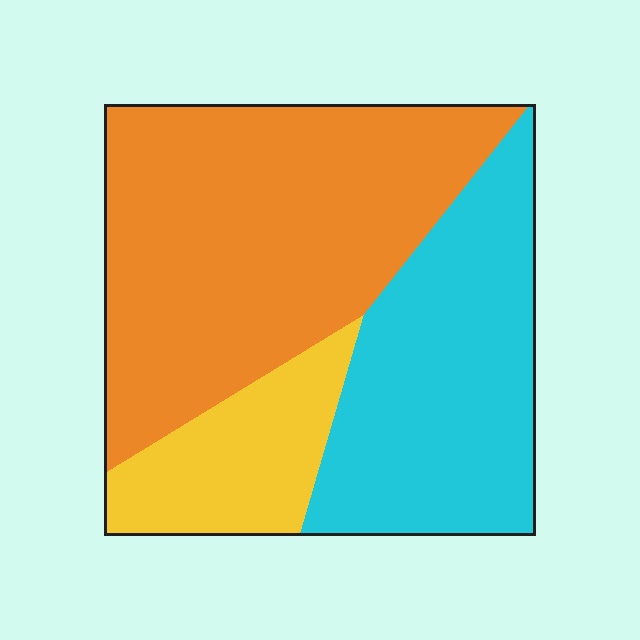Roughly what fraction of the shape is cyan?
Cyan takes up about one third (1/3) of the shape.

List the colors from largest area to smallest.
From largest to smallest: orange, cyan, yellow.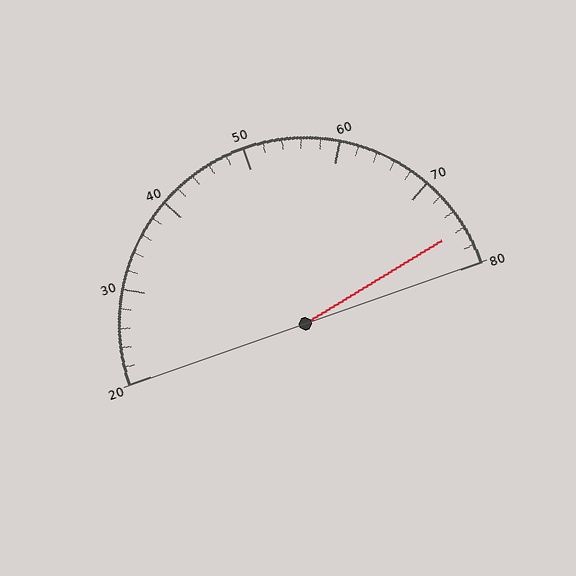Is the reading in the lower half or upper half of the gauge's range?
The reading is in the upper half of the range (20 to 80).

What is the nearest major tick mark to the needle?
The nearest major tick mark is 80.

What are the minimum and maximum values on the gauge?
The gauge ranges from 20 to 80.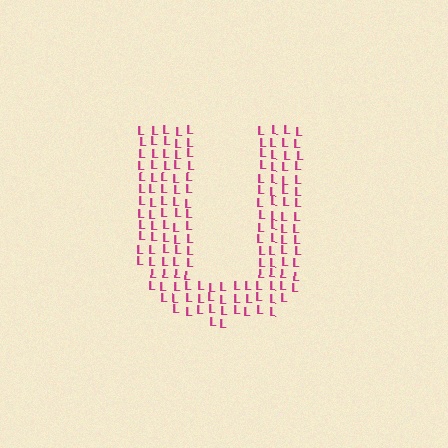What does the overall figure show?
The overall figure shows the letter U.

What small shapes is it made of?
It is made of small letter L's.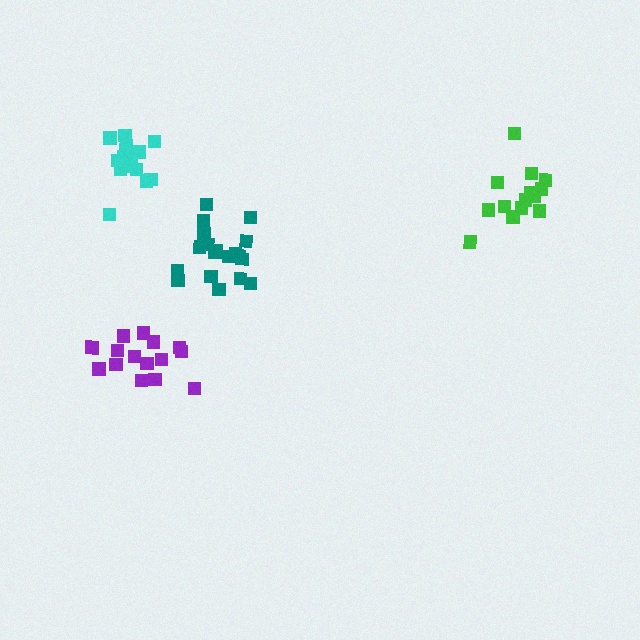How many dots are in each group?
Group 1: 15 dots, Group 2: 19 dots, Group 3: 14 dots, Group 4: 16 dots (64 total).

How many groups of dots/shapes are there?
There are 4 groups.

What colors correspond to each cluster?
The clusters are colored: purple, teal, green, cyan.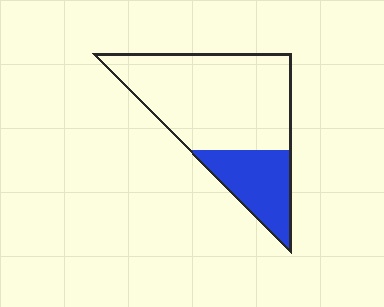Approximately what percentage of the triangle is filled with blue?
Approximately 25%.